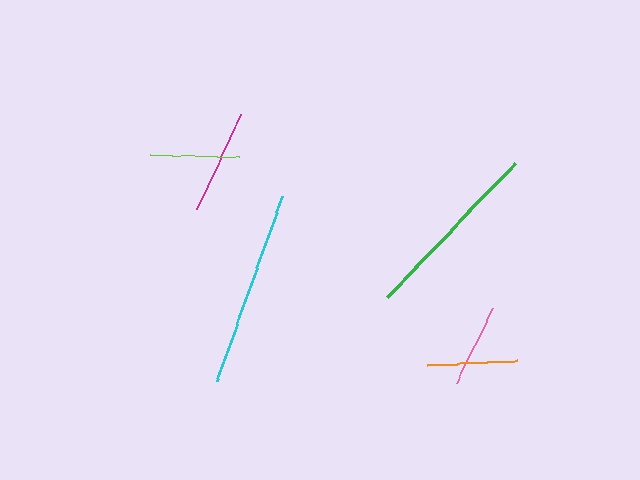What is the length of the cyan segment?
The cyan segment is approximately 197 pixels long.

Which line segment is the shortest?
The pink line is the shortest at approximately 84 pixels.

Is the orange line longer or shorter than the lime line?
The orange line is longer than the lime line.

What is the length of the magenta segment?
The magenta segment is approximately 104 pixels long.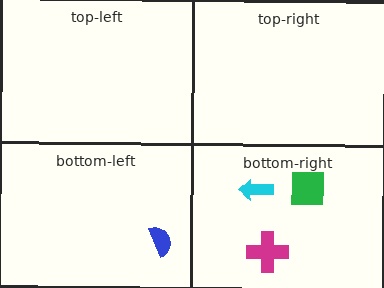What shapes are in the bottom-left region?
The blue semicircle.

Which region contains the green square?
The bottom-right region.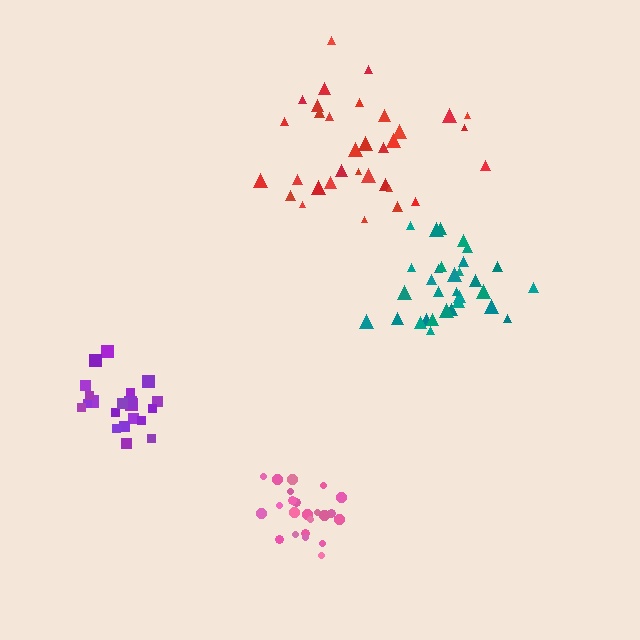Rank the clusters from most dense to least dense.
purple, teal, pink, red.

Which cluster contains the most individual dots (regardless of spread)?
Red (33).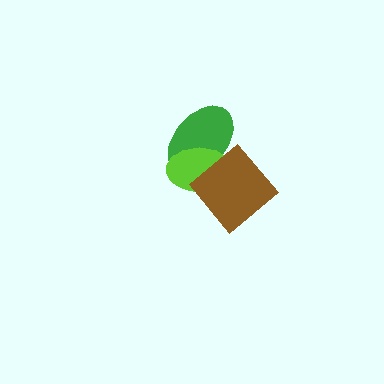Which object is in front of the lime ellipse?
The brown diamond is in front of the lime ellipse.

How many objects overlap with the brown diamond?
2 objects overlap with the brown diamond.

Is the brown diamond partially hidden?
No, no other shape covers it.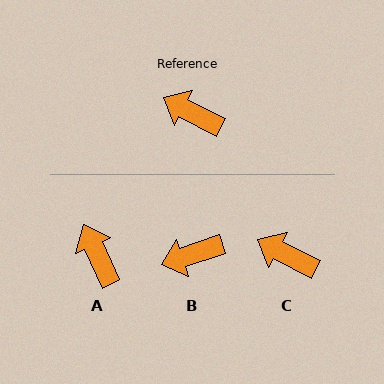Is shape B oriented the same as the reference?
No, it is off by about 46 degrees.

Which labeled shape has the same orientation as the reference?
C.